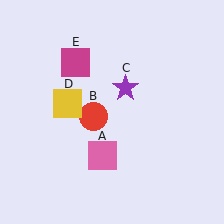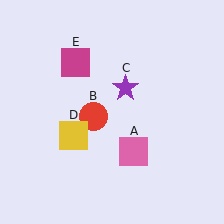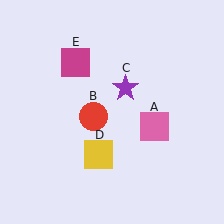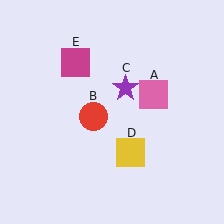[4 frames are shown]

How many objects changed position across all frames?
2 objects changed position: pink square (object A), yellow square (object D).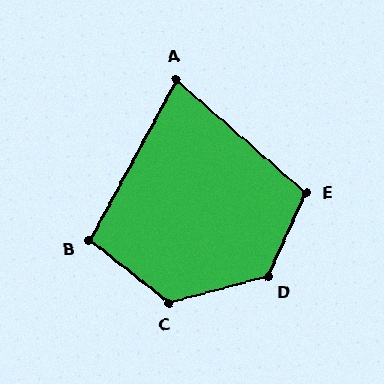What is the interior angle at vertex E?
Approximately 107 degrees (obtuse).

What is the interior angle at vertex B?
Approximately 100 degrees (obtuse).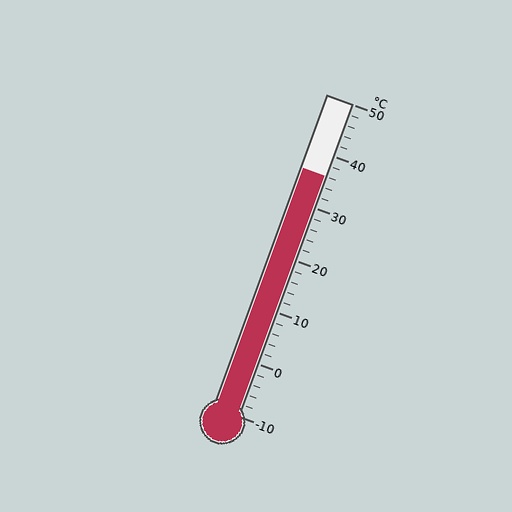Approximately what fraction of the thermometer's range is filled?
The thermometer is filled to approximately 75% of its range.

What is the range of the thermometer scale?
The thermometer scale ranges from -10°C to 50°C.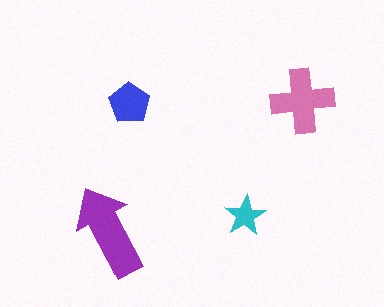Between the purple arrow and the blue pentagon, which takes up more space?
The purple arrow.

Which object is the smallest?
The cyan star.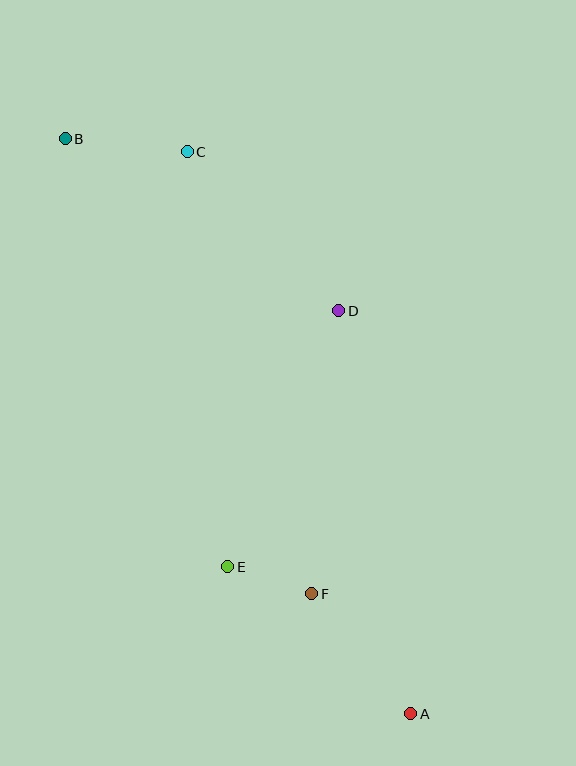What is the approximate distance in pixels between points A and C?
The distance between A and C is approximately 605 pixels.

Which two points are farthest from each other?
Points A and B are farthest from each other.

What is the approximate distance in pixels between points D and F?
The distance between D and F is approximately 284 pixels.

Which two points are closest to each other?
Points E and F are closest to each other.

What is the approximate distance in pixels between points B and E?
The distance between B and E is approximately 458 pixels.